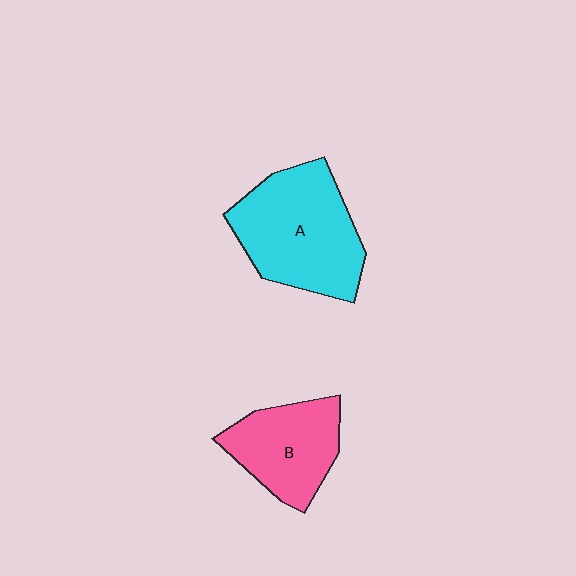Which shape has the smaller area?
Shape B (pink).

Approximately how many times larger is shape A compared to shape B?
Approximately 1.5 times.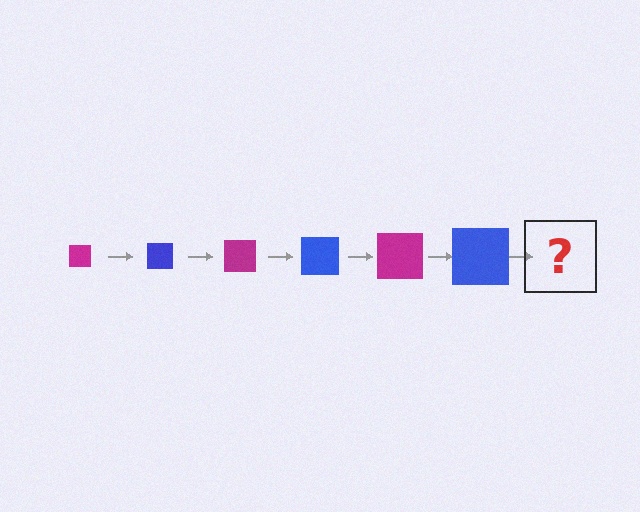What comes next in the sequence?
The next element should be a magenta square, larger than the previous one.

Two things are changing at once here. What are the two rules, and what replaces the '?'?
The two rules are that the square grows larger each step and the color cycles through magenta and blue. The '?' should be a magenta square, larger than the previous one.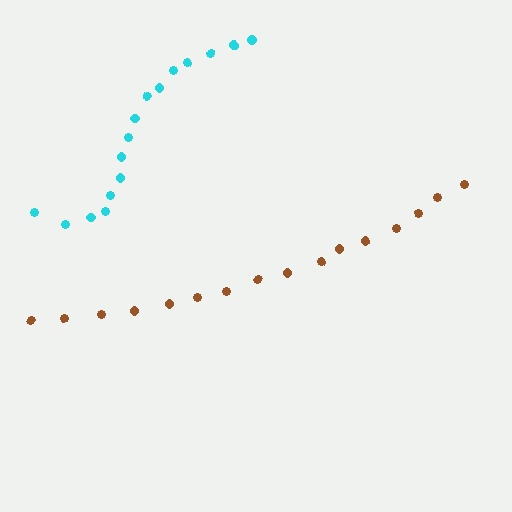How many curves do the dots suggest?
There are 2 distinct paths.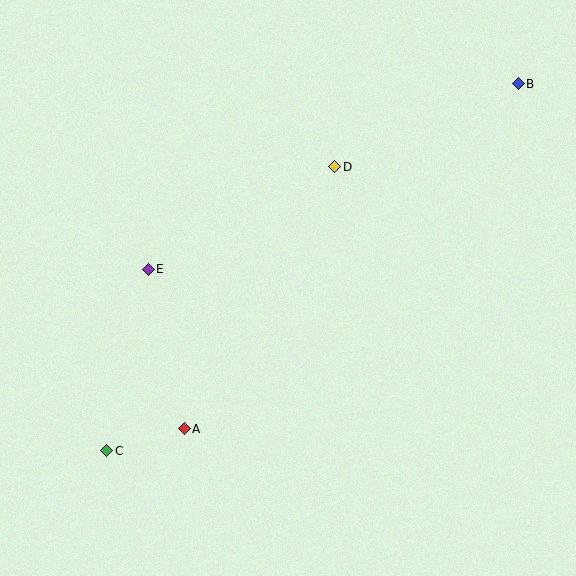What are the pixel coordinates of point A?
Point A is at (184, 429).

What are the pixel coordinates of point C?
Point C is at (107, 451).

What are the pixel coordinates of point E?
Point E is at (148, 269).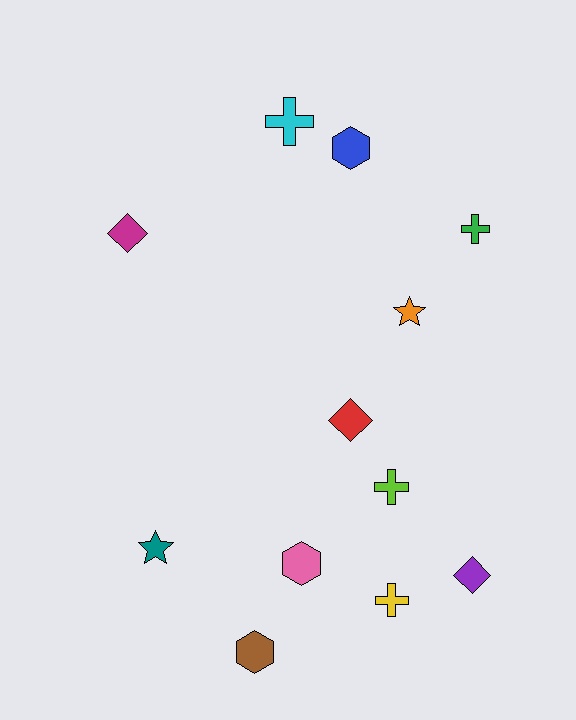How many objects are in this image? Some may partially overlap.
There are 12 objects.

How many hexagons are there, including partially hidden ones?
There are 3 hexagons.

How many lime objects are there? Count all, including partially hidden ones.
There is 1 lime object.